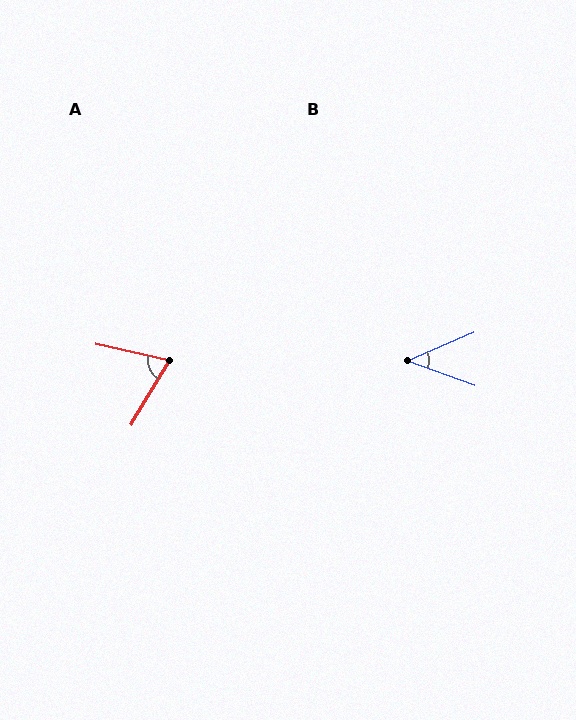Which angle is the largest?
A, at approximately 72 degrees.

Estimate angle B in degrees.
Approximately 43 degrees.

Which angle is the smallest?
B, at approximately 43 degrees.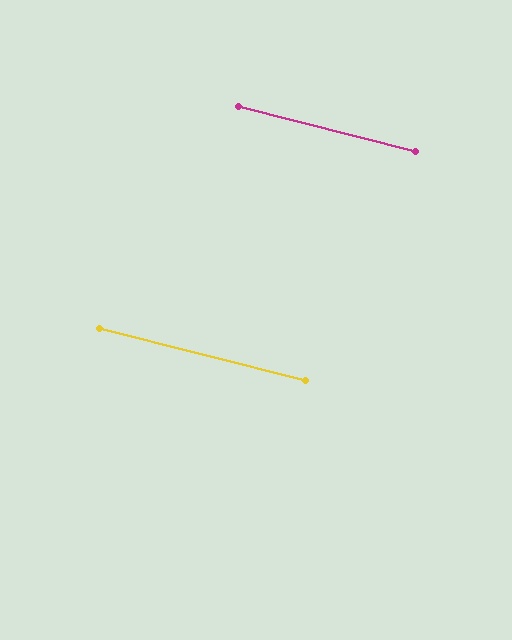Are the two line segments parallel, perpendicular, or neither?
Parallel — their directions differ by only 0.0°.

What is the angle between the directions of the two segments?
Approximately 0 degrees.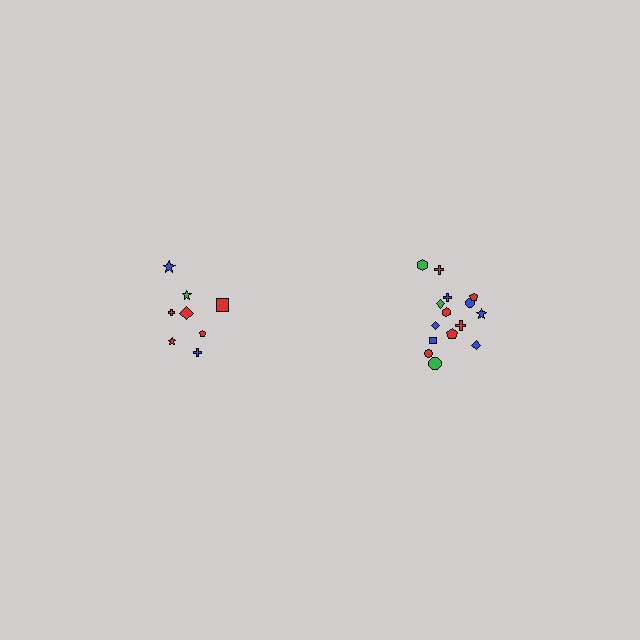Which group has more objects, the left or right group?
The right group.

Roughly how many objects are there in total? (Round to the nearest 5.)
Roughly 25 objects in total.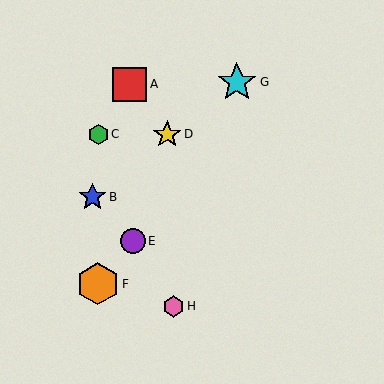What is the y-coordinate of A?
Object A is at y≈84.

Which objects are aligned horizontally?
Objects C, D are aligned horizontally.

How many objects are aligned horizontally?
2 objects (C, D) are aligned horizontally.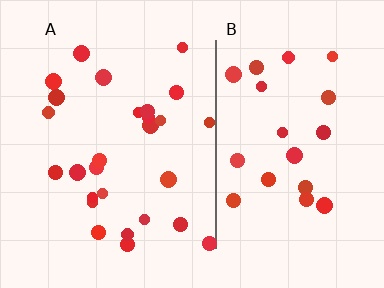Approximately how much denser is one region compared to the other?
Approximately 1.3× — region A over region B.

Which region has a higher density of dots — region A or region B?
A (the left).